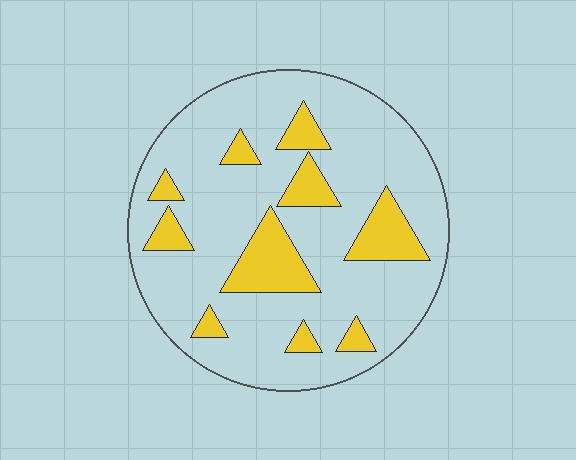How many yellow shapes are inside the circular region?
10.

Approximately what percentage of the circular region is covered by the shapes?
Approximately 20%.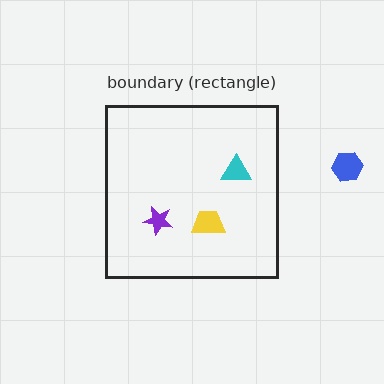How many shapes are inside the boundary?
3 inside, 1 outside.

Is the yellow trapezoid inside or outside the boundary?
Inside.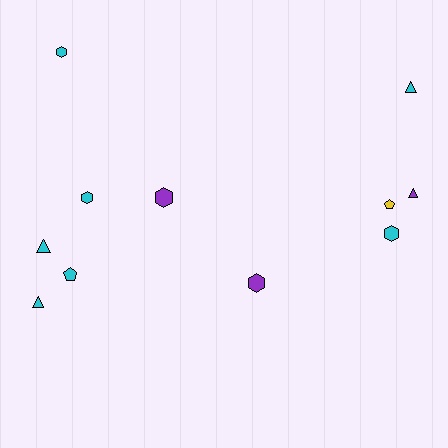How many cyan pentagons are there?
There is 1 cyan pentagon.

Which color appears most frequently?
Cyan, with 7 objects.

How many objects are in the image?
There are 11 objects.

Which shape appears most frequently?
Hexagon, with 5 objects.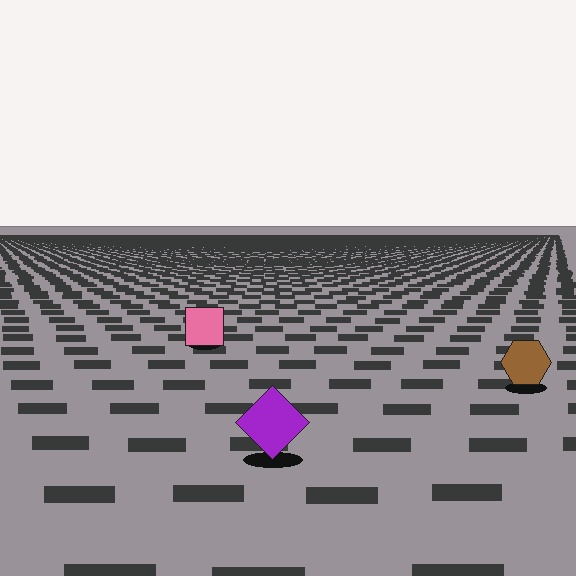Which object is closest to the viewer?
The purple diamond is closest. The texture marks near it are larger and more spread out.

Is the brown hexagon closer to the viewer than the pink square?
Yes. The brown hexagon is closer — you can tell from the texture gradient: the ground texture is coarser near it.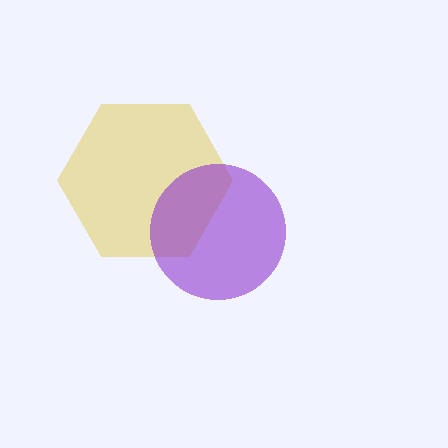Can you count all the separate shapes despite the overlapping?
Yes, there are 2 separate shapes.